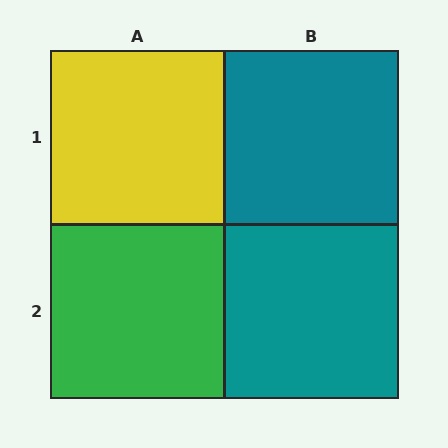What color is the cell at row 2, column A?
Green.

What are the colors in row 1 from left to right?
Yellow, teal.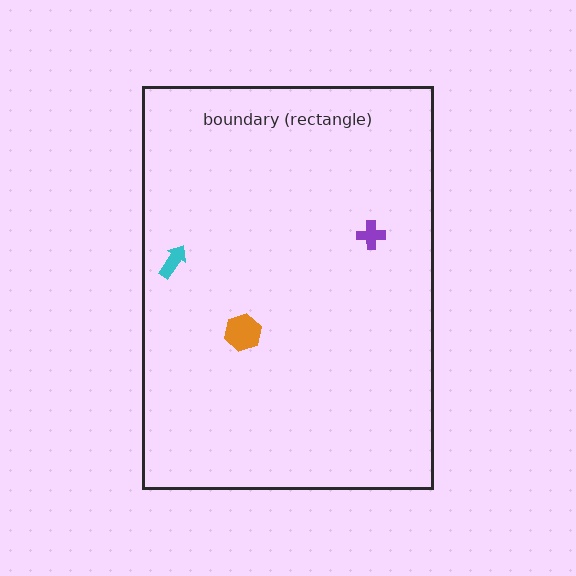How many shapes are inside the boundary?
3 inside, 0 outside.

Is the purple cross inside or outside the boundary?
Inside.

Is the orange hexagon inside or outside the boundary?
Inside.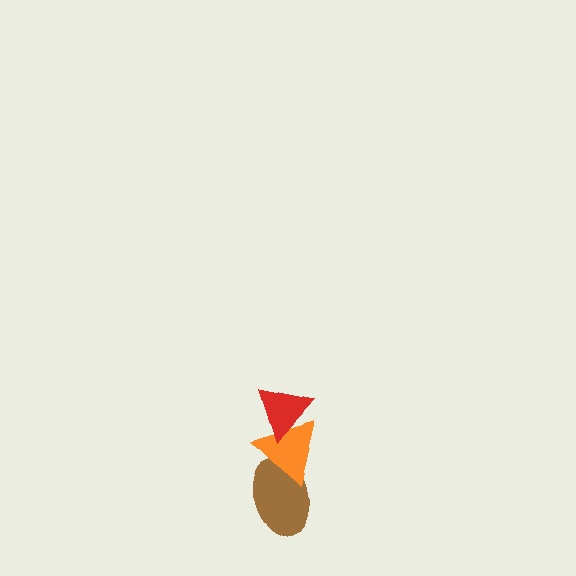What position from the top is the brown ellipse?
The brown ellipse is 3rd from the top.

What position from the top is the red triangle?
The red triangle is 1st from the top.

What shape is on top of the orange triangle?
The red triangle is on top of the orange triangle.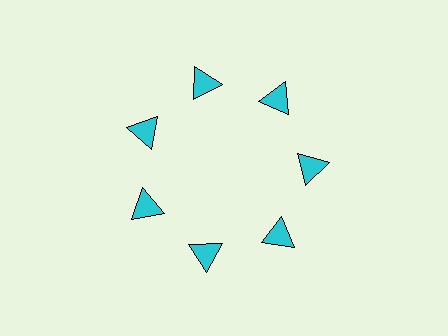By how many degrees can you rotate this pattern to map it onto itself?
The pattern maps onto itself every 51 degrees of rotation.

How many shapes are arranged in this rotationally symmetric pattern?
There are 7 shapes, arranged in 7 groups of 1.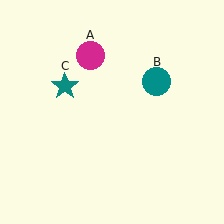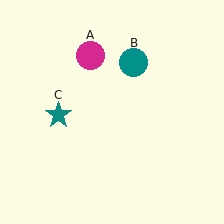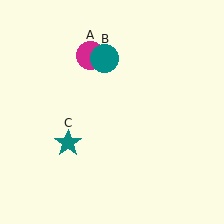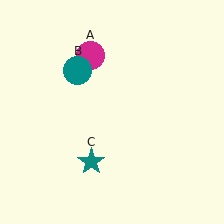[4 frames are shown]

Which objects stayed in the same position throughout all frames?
Magenta circle (object A) remained stationary.